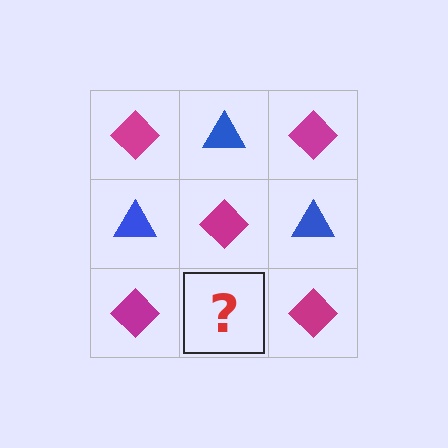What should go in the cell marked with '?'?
The missing cell should contain a blue triangle.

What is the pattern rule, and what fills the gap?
The rule is that it alternates magenta diamond and blue triangle in a checkerboard pattern. The gap should be filled with a blue triangle.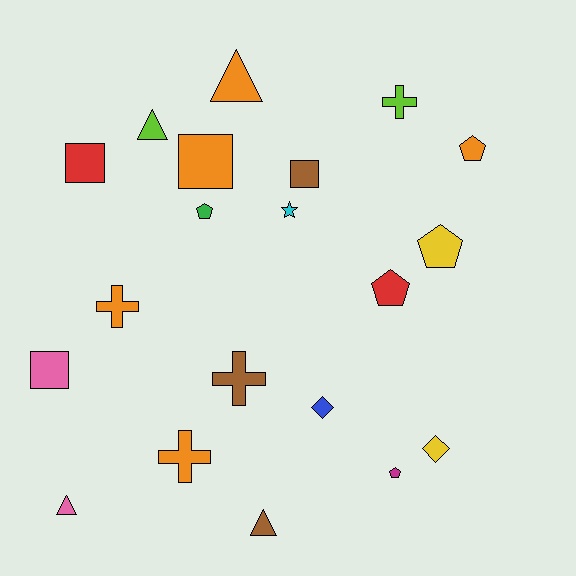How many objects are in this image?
There are 20 objects.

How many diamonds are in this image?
There are 2 diamonds.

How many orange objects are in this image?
There are 5 orange objects.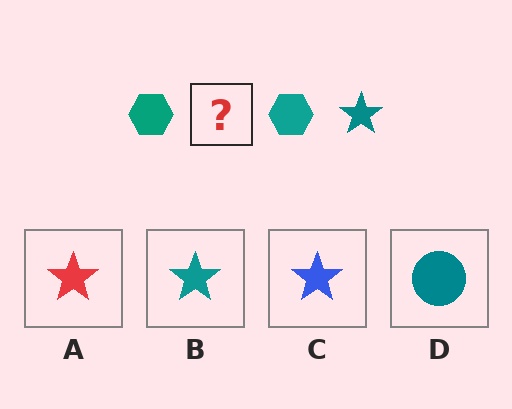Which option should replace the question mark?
Option B.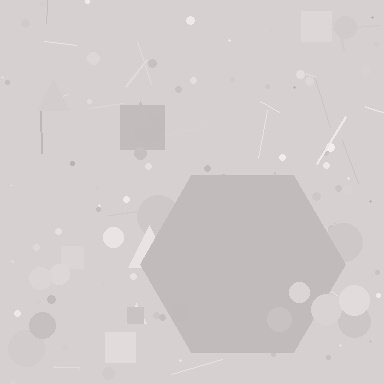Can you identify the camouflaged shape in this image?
The camouflaged shape is a hexagon.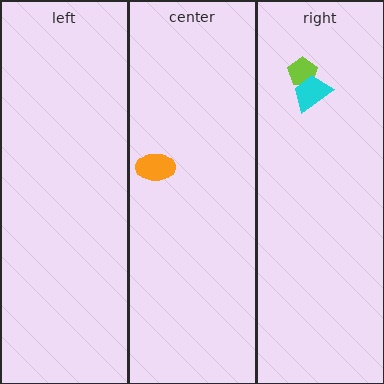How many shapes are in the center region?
1.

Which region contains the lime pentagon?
The right region.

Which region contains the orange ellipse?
The center region.